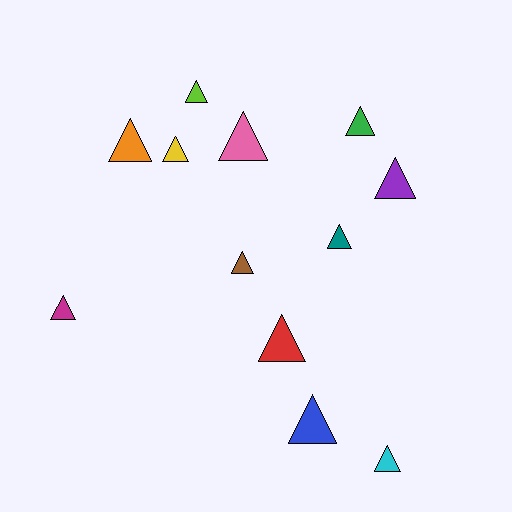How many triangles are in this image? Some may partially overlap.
There are 12 triangles.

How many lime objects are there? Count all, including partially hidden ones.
There is 1 lime object.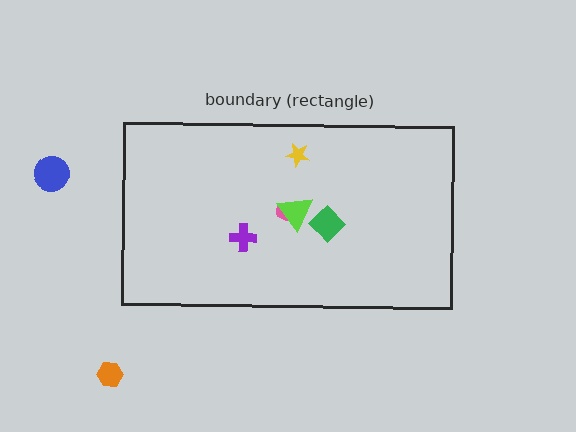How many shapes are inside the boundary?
5 inside, 2 outside.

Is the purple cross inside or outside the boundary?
Inside.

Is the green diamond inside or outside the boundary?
Inside.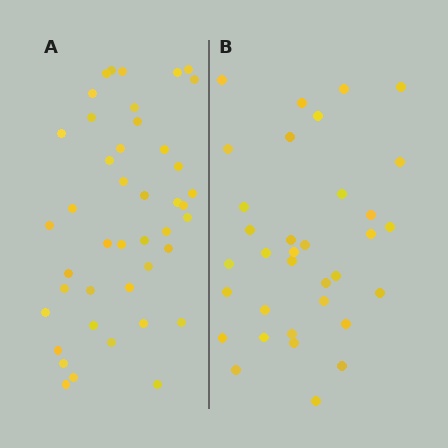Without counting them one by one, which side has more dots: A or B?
Region A (the left region) has more dots.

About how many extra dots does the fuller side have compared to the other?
Region A has roughly 8 or so more dots than region B.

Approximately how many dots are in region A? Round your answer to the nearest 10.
About 40 dots. (The exact count is 43, which rounds to 40.)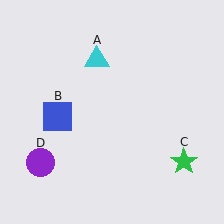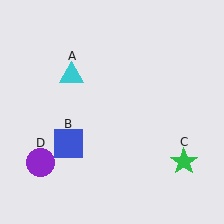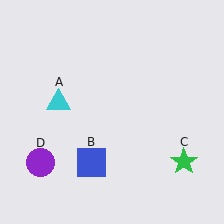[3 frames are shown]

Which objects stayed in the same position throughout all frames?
Green star (object C) and purple circle (object D) remained stationary.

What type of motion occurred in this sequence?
The cyan triangle (object A), blue square (object B) rotated counterclockwise around the center of the scene.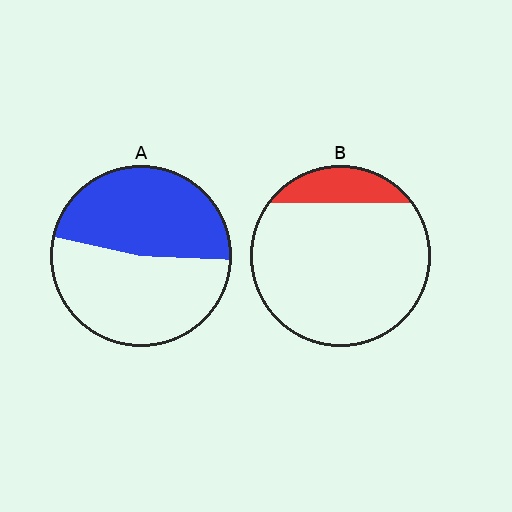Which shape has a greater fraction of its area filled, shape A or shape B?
Shape A.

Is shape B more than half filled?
No.